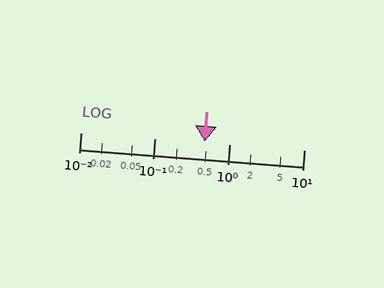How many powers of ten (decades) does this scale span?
The scale spans 3 decades, from 0.01 to 10.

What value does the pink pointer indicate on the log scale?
The pointer indicates approximately 0.47.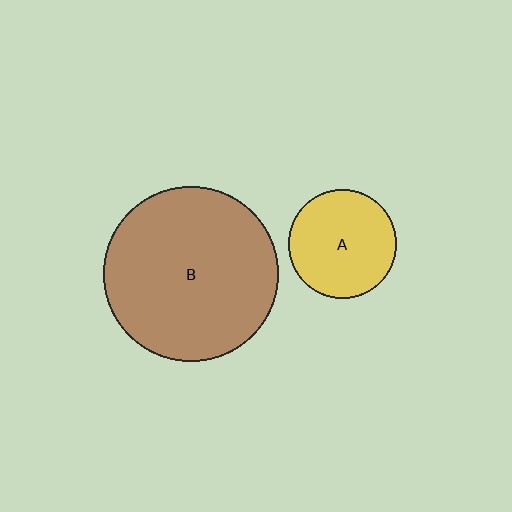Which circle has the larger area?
Circle B (brown).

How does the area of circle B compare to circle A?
Approximately 2.6 times.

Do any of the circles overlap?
No, none of the circles overlap.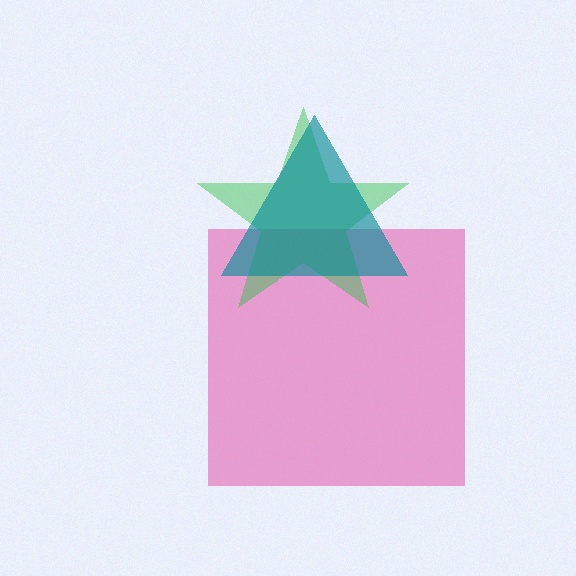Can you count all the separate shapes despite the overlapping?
Yes, there are 3 separate shapes.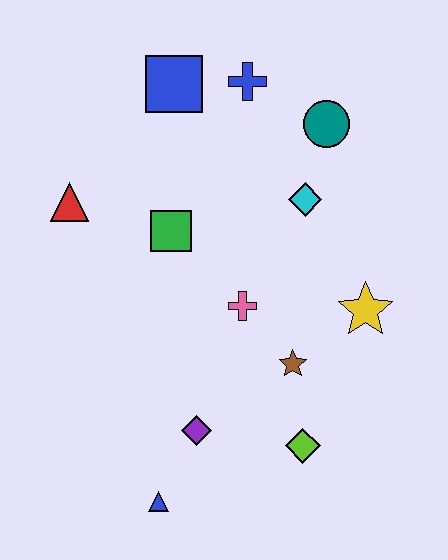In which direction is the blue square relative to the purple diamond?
The blue square is above the purple diamond.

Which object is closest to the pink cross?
The brown star is closest to the pink cross.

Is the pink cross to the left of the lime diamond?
Yes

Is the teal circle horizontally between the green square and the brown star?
No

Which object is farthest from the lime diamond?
The blue square is farthest from the lime diamond.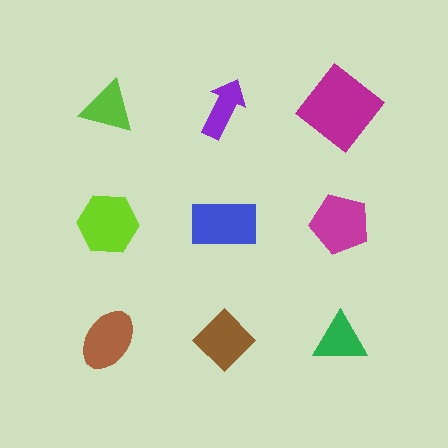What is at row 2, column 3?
A magenta pentagon.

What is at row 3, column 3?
A green triangle.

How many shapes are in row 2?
3 shapes.